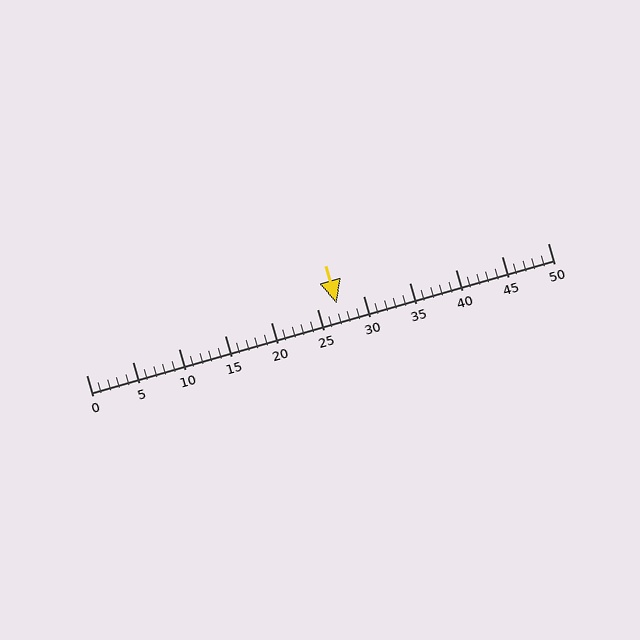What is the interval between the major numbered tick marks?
The major tick marks are spaced 5 units apart.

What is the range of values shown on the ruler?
The ruler shows values from 0 to 50.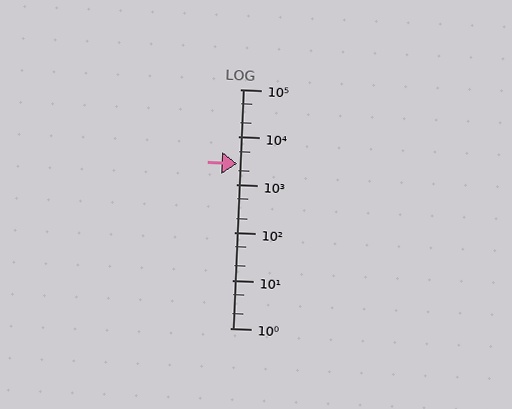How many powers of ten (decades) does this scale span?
The scale spans 5 decades, from 1 to 100000.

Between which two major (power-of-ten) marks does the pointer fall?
The pointer is between 1000 and 10000.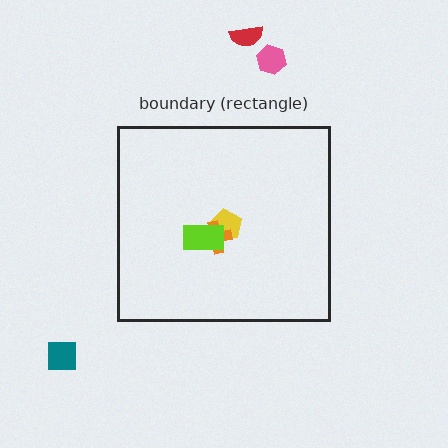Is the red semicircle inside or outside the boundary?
Outside.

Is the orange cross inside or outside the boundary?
Inside.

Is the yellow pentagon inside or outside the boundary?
Inside.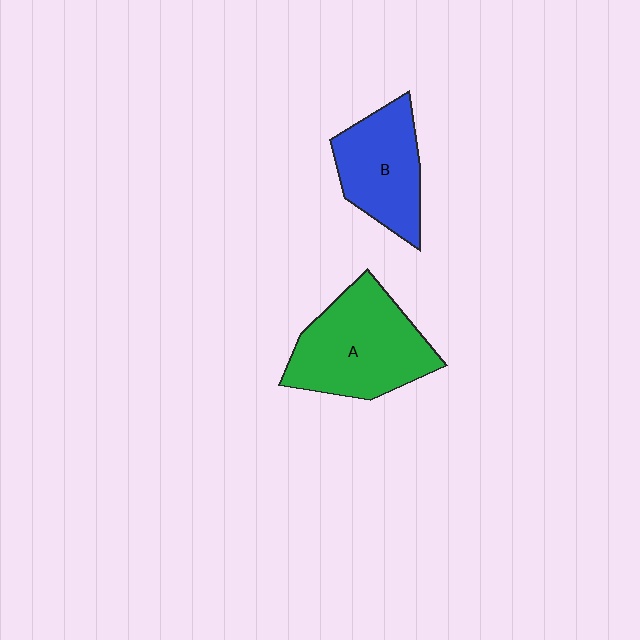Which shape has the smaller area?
Shape B (blue).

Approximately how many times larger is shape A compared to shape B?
Approximately 1.4 times.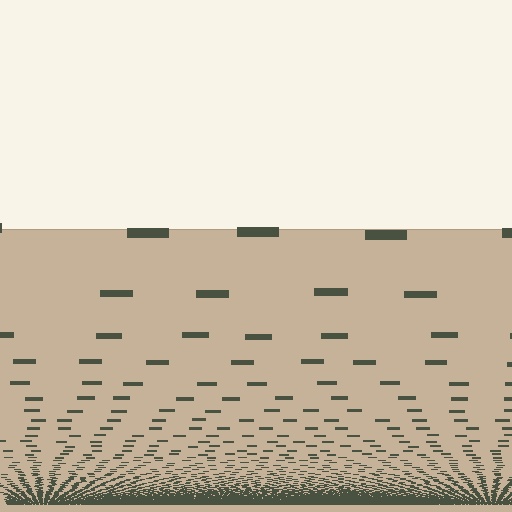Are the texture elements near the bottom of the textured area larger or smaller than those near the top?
Smaller. The gradient is inverted — elements near the bottom are smaller and denser.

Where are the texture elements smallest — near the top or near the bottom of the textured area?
Near the bottom.